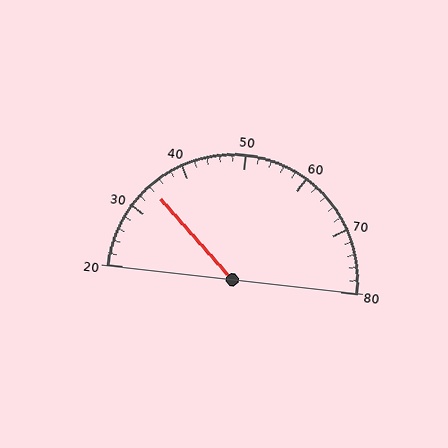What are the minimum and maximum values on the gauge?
The gauge ranges from 20 to 80.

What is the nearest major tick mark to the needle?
The nearest major tick mark is 30.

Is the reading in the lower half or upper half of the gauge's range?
The reading is in the lower half of the range (20 to 80).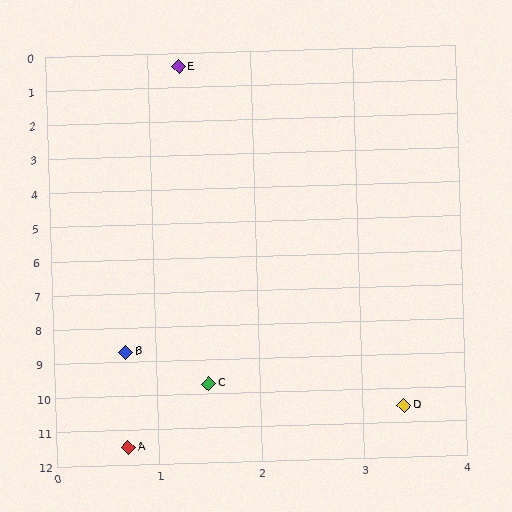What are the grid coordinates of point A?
Point A is at approximately (0.7, 11.5).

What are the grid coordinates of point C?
Point C is at approximately (1.5, 9.7).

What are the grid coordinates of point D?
Point D is at approximately (3.4, 10.5).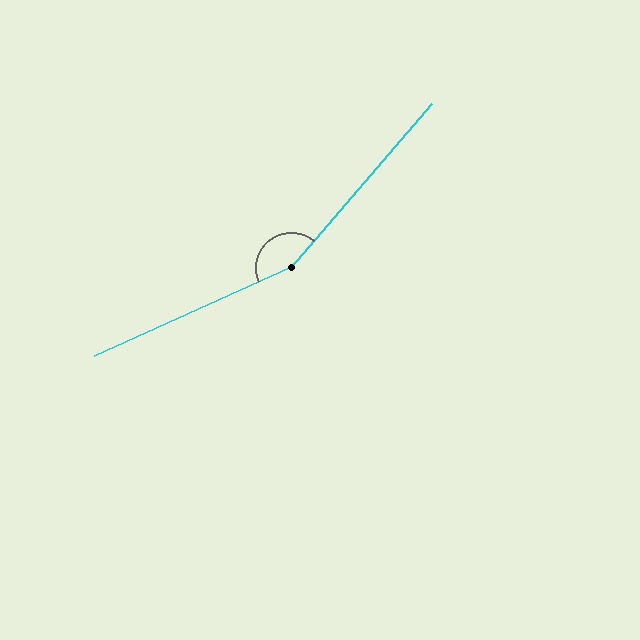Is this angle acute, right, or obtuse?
It is obtuse.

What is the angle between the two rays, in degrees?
Approximately 155 degrees.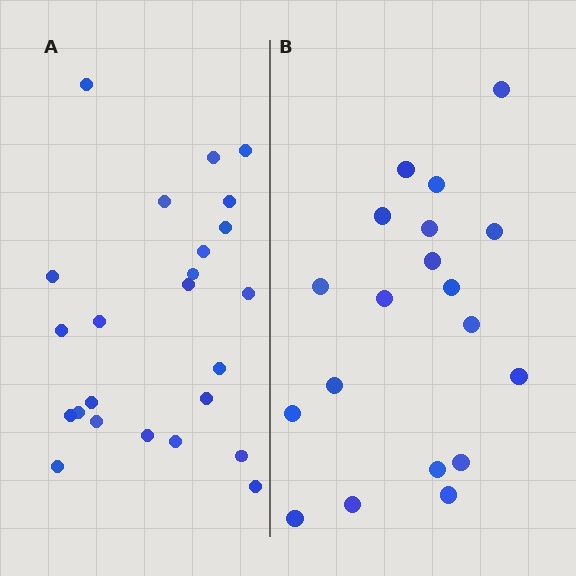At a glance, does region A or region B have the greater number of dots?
Region A (the left region) has more dots.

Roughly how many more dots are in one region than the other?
Region A has about 5 more dots than region B.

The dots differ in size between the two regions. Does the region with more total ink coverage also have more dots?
No. Region B has more total ink coverage because its dots are larger, but region A actually contains more individual dots. Total area can be misleading — the number of items is what matters here.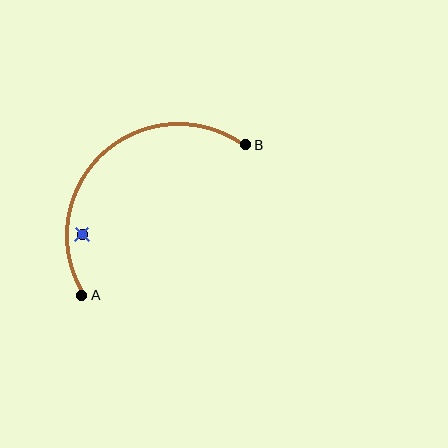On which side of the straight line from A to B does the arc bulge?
The arc bulges above and to the left of the straight line connecting A and B.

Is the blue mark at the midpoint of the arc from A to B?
No — the blue mark does not lie on the arc at all. It sits slightly inside the curve.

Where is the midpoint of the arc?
The arc midpoint is the point on the curve farthest from the straight line joining A and B. It sits above and to the left of that line.